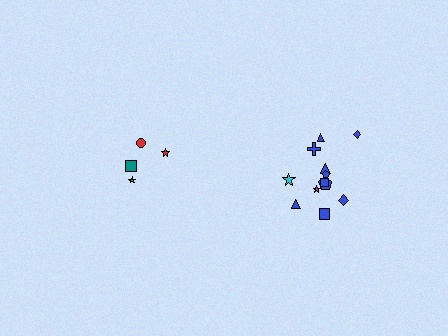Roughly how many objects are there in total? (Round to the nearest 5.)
Roughly 15 objects in total.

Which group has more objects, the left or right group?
The right group.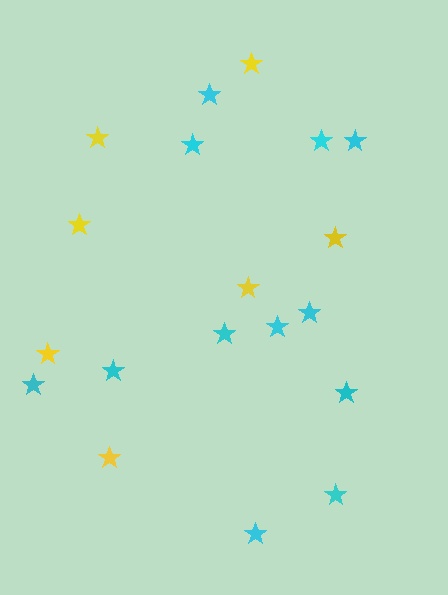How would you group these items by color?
There are 2 groups: one group of cyan stars (12) and one group of yellow stars (7).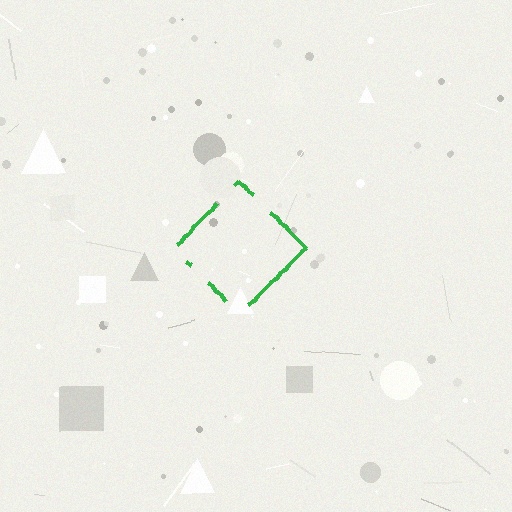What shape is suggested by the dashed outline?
The dashed outline suggests a diamond.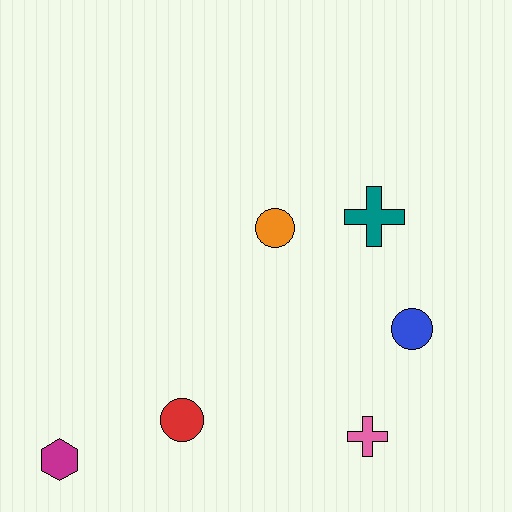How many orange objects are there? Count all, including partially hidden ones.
There is 1 orange object.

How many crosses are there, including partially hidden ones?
There are 2 crosses.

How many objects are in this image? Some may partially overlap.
There are 6 objects.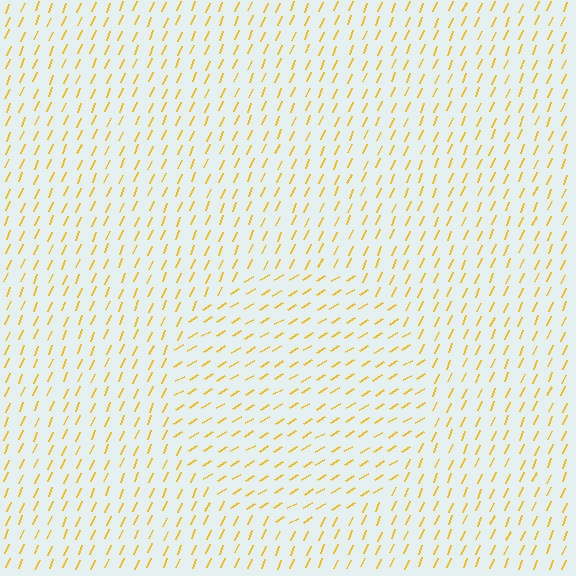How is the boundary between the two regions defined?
The boundary is defined purely by a change in line orientation (approximately 36 degrees difference). All lines are the same color and thickness.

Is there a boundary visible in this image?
Yes, there is a texture boundary formed by a change in line orientation.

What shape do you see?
I see a circle.